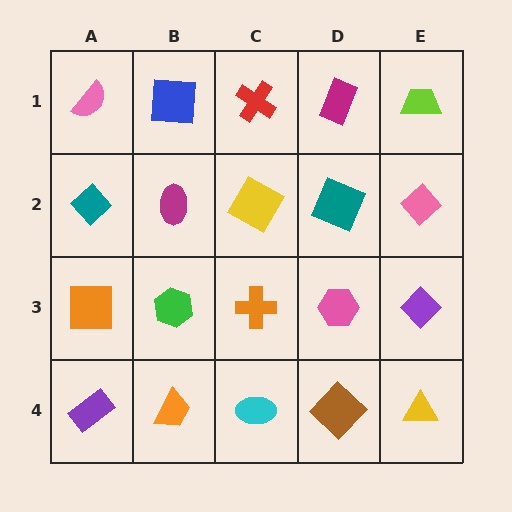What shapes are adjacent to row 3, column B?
A magenta ellipse (row 2, column B), an orange trapezoid (row 4, column B), an orange square (row 3, column A), an orange cross (row 3, column C).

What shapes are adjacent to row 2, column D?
A magenta rectangle (row 1, column D), a pink hexagon (row 3, column D), a yellow square (row 2, column C), a pink diamond (row 2, column E).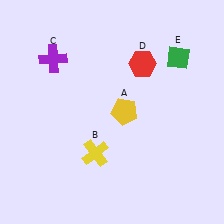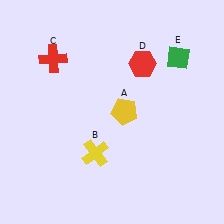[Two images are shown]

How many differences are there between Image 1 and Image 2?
There is 1 difference between the two images.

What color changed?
The cross (C) changed from purple in Image 1 to red in Image 2.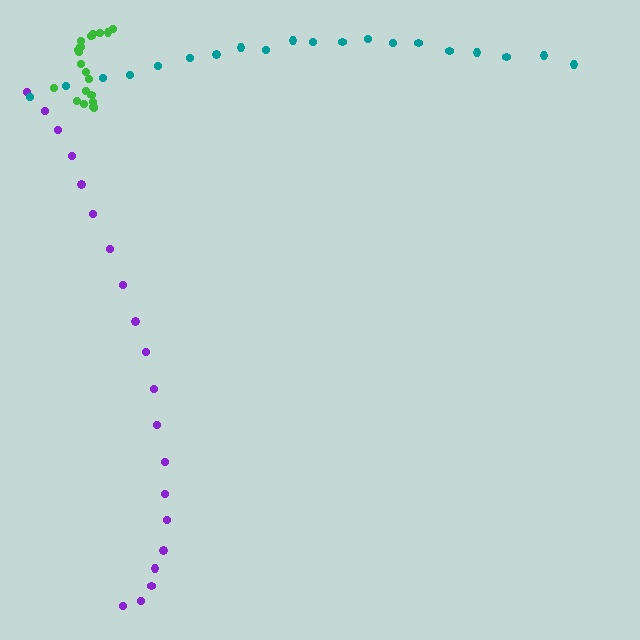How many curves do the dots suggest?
There are 3 distinct paths.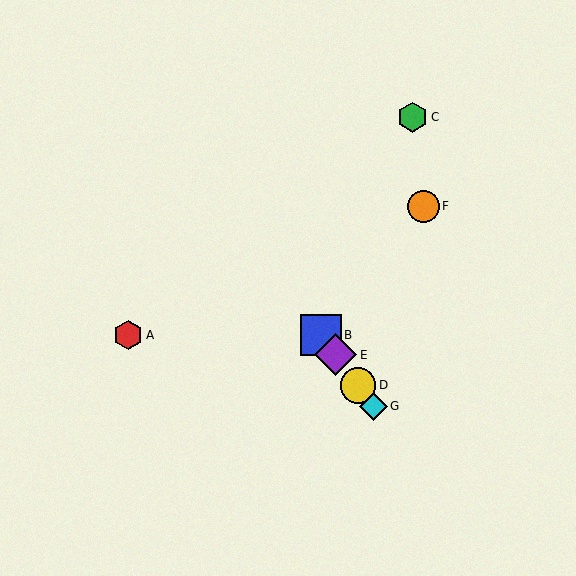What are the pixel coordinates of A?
Object A is at (128, 335).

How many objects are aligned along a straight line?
4 objects (B, D, E, G) are aligned along a straight line.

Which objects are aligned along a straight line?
Objects B, D, E, G are aligned along a straight line.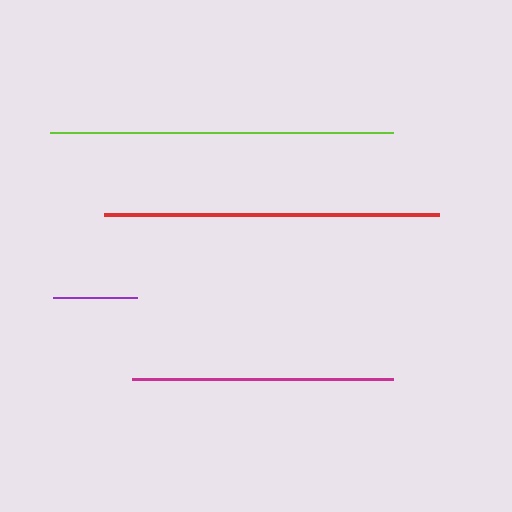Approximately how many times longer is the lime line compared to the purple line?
The lime line is approximately 4.1 times the length of the purple line.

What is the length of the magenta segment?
The magenta segment is approximately 261 pixels long.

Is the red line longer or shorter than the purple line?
The red line is longer than the purple line.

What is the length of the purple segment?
The purple segment is approximately 85 pixels long.